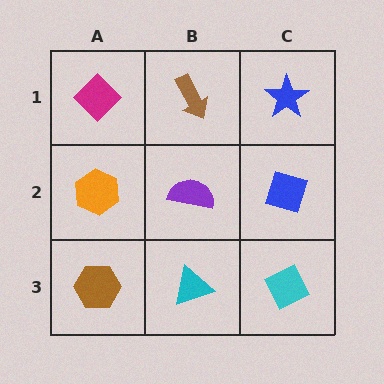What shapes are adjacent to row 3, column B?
A purple semicircle (row 2, column B), a brown hexagon (row 3, column A), a cyan diamond (row 3, column C).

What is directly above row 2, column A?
A magenta diamond.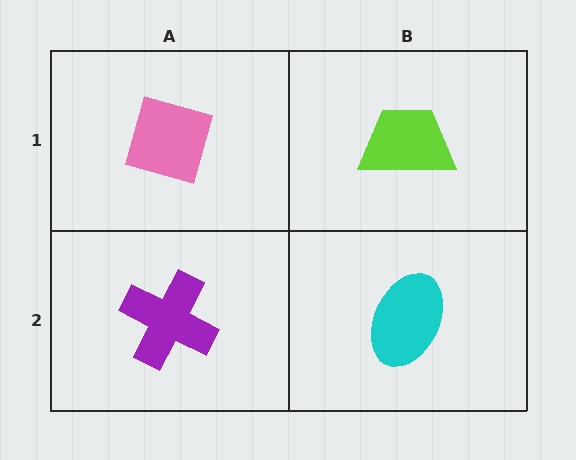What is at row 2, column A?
A purple cross.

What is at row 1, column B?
A lime trapezoid.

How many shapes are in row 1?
2 shapes.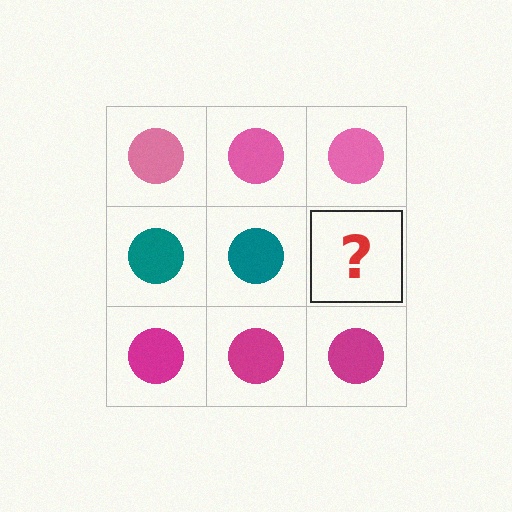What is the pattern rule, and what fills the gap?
The rule is that each row has a consistent color. The gap should be filled with a teal circle.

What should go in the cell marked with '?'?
The missing cell should contain a teal circle.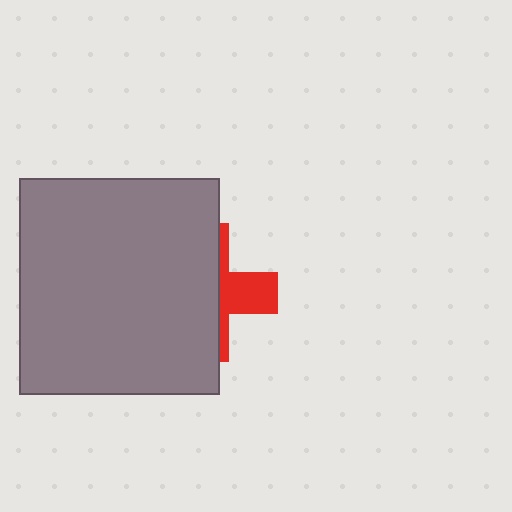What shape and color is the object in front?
The object in front is a gray rectangle.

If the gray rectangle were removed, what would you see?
You would see the complete red cross.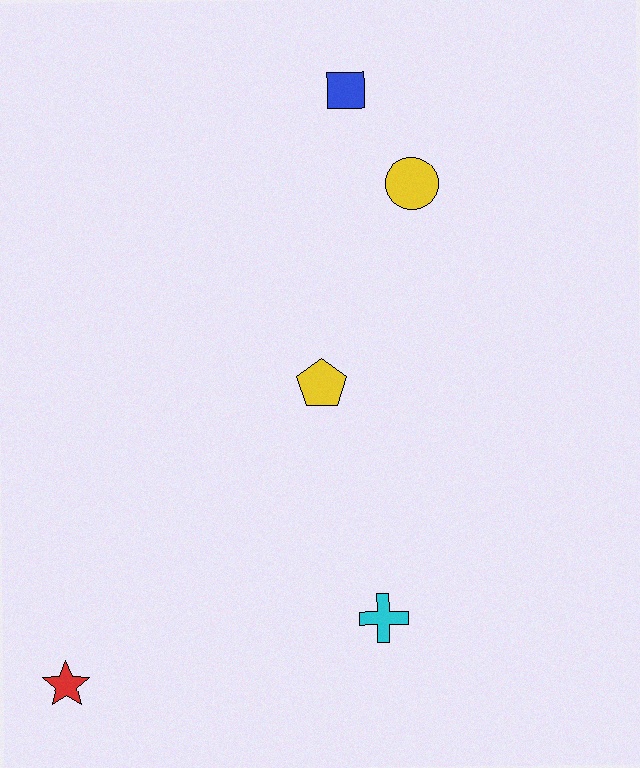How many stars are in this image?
There is 1 star.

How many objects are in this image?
There are 5 objects.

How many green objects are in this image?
There are no green objects.